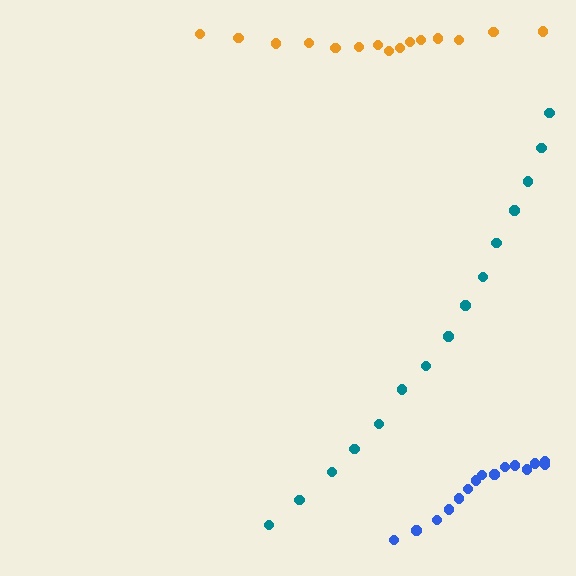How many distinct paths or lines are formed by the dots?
There are 3 distinct paths.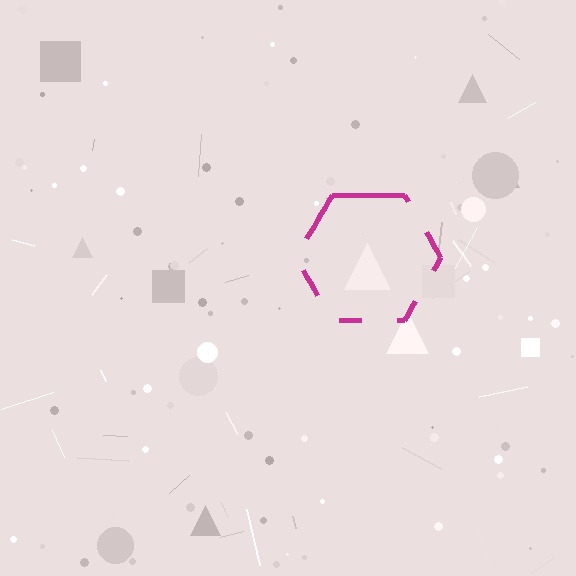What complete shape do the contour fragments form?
The contour fragments form a hexagon.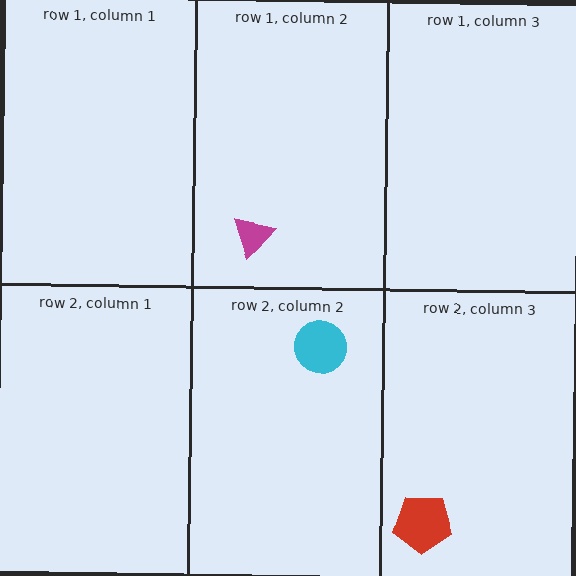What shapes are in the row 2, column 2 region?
The cyan circle.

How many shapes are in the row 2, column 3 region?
1.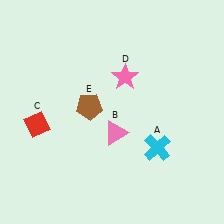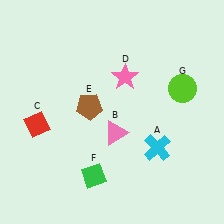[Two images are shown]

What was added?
A green diamond (F), a lime circle (G) were added in Image 2.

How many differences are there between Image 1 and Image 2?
There are 2 differences between the two images.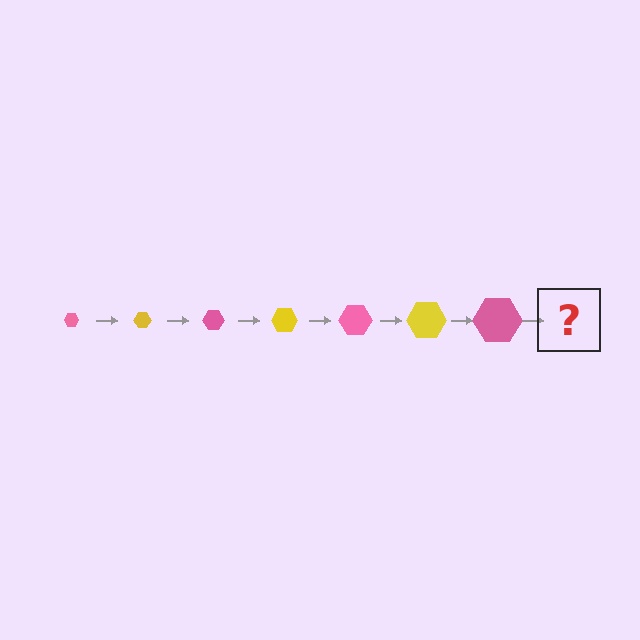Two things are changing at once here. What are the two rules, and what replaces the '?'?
The two rules are that the hexagon grows larger each step and the color cycles through pink and yellow. The '?' should be a yellow hexagon, larger than the previous one.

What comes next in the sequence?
The next element should be a yellow hexagon, larger than the previous one.